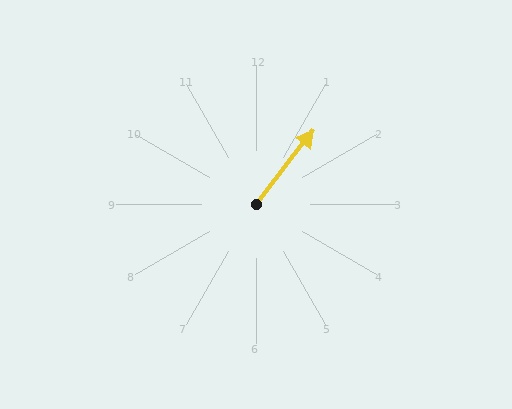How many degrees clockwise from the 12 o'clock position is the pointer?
Approximately 38 degrees.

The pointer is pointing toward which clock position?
Roughly 1 o'clock.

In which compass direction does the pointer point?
Northeast.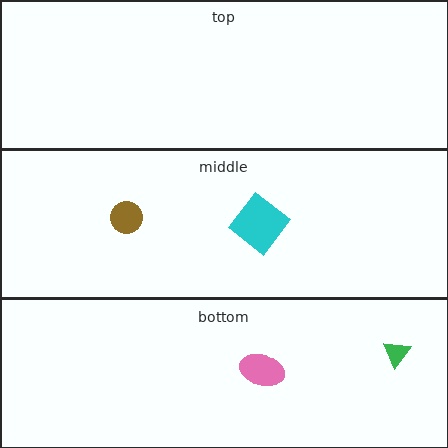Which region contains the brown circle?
The middle region.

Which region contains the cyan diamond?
The middle region.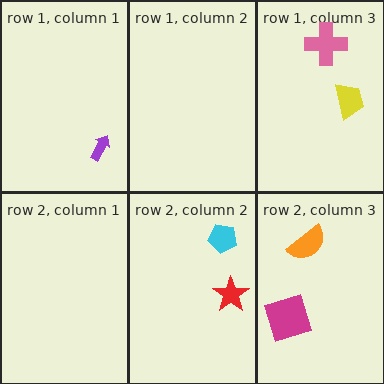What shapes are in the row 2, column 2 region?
The cyan pentagon, the red star.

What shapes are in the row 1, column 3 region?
The yellow trapezoid, the pink cross.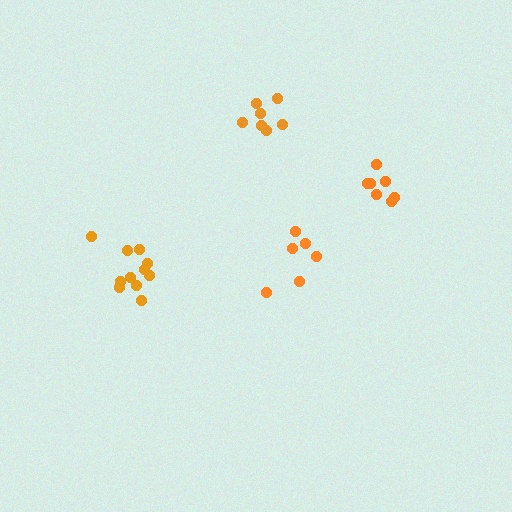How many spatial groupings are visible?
There are 4 spatial groupings.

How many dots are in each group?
Group 1: 6 dots, Group 2: 7 dots, Group 3: 11 dots, Group 4: 7 dots (31 total).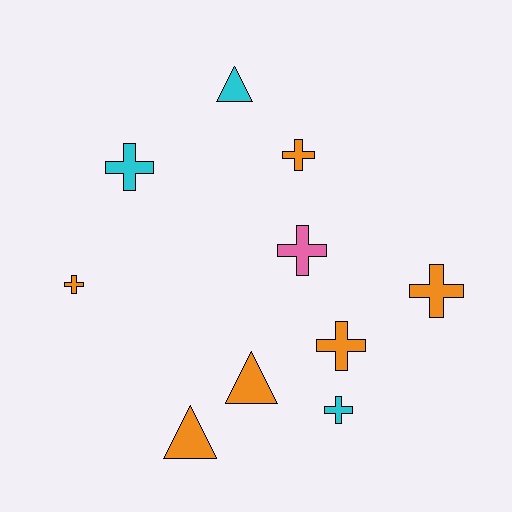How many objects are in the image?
There are 10 objects.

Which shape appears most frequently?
Cross, with 7 objects.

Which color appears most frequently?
Orange, with 6 objects.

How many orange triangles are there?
There are 2 orange triangles.